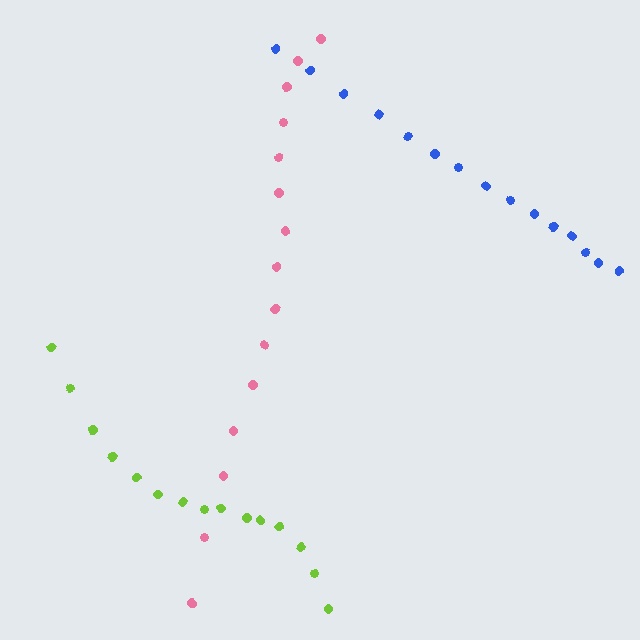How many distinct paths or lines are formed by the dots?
There are 3 distinct paths.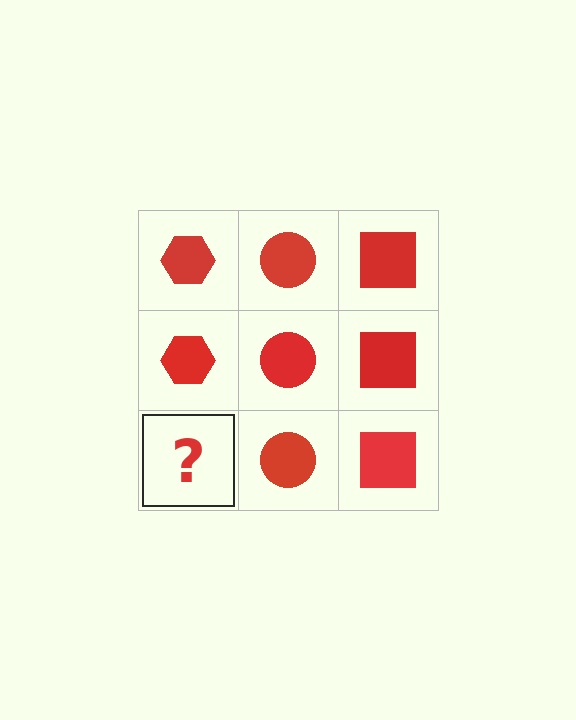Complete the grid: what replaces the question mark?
The question mark should be replaced with a red hexagon.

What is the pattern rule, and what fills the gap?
The rule is that each column has a consistent shape. The gap should be filled with a red hexagon.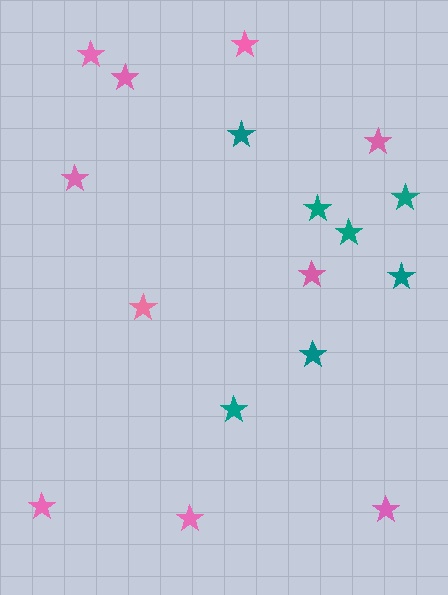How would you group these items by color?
There are 2 groups: one group of pink stars (10) and one group of teal stars (7).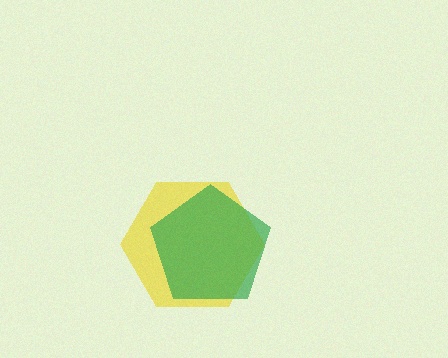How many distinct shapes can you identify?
There are 2 distinct shapes: a yellow hexagon, a green pentagon.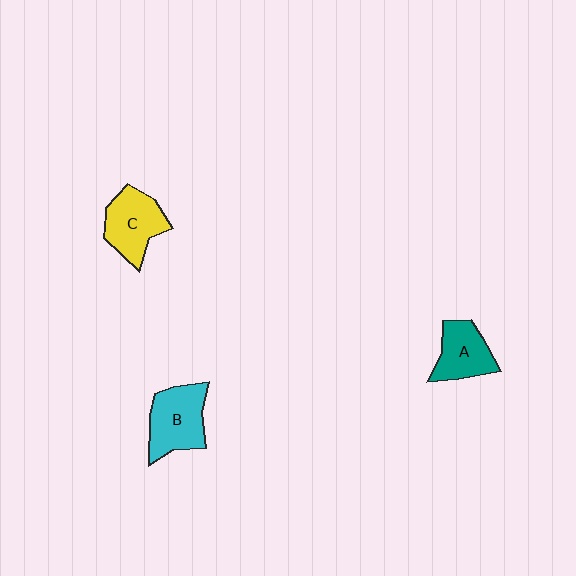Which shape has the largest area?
Shape B (cyan).